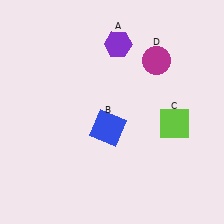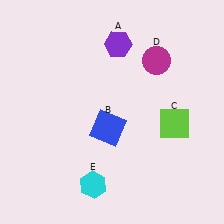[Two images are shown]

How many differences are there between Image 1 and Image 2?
There is 1 difference between the two images.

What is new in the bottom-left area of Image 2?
A cyan hexagon (E) was added in the bottom-left area of Image 2.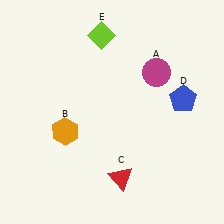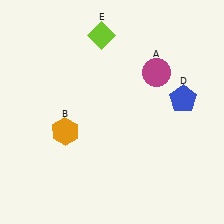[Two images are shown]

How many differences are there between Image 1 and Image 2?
There is 1 difference between the two images.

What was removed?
The red triangle (C) was removed in Image 2.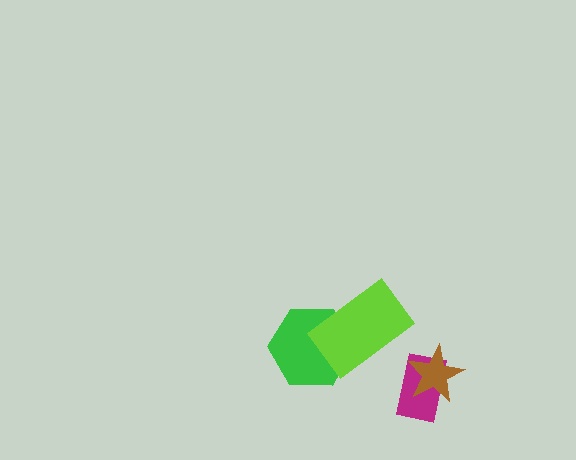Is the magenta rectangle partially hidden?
Yes, it is partially covered by another shape.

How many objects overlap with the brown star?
1 object overlaps with the brown star.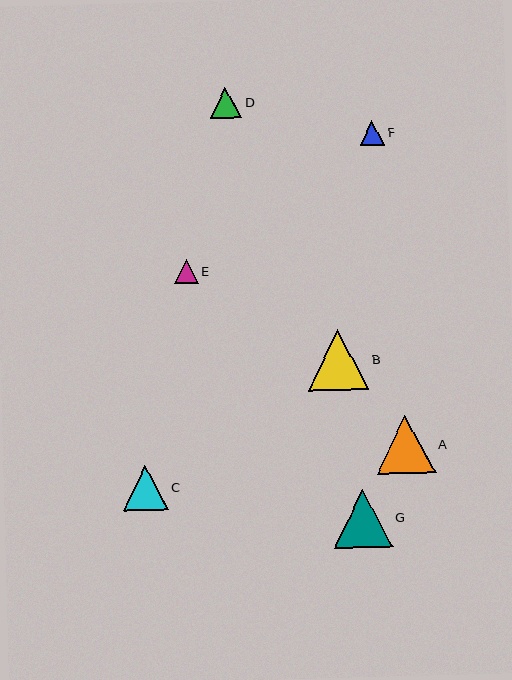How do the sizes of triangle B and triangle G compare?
Triangle B and triangle G are approximately the same size.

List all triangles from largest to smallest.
From largest to smallest: B, A, G, C, D, F, E.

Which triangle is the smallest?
Triangle E is the smallest with a size of approximately 24 pixels.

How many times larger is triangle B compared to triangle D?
Triangle B is approximately 1.9 times the size of triangle D.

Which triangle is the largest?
Triangle B is the largest with a size of approximately 61 pixels.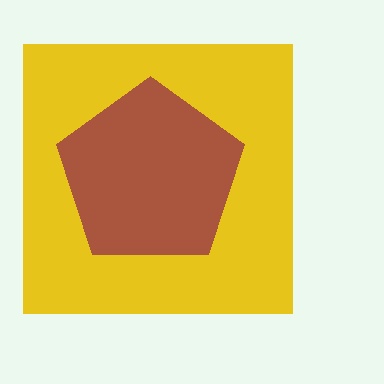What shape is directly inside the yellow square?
The brown pentagon.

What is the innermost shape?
The brown pentagon.